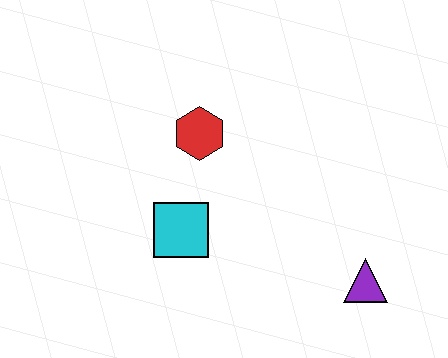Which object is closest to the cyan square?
The red hexagon is closest to the cyan square.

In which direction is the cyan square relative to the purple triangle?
The cyan square is to the left of the purple triangle.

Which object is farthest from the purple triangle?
The red hexagon is farthest from the purple triangle.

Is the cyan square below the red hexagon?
Yes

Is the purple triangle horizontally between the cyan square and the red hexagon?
No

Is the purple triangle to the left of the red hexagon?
No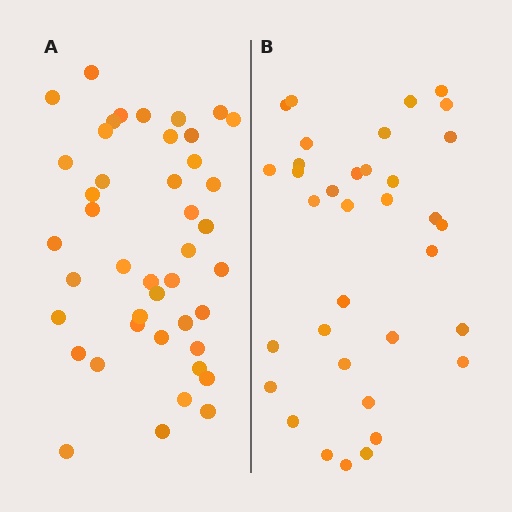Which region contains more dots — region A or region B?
Region A (the left region) has more dots.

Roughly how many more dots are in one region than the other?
Region A has roughly 8 or so more dots than region B.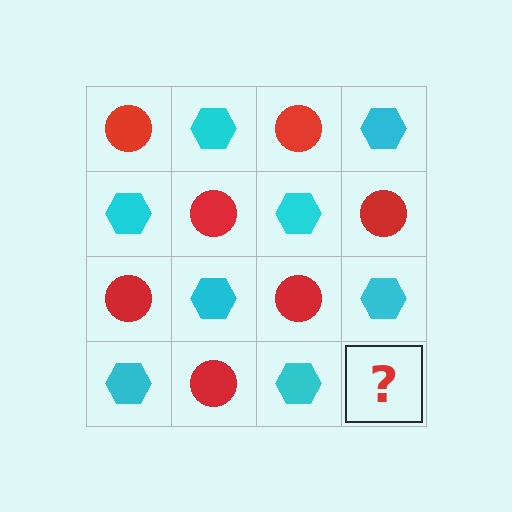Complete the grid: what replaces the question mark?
The question mark should be replaced with a red circle.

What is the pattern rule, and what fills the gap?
The rule is that it alternates red circle and cyan hexagon in a checkerboard pattern. The gap should be filled with a red circle.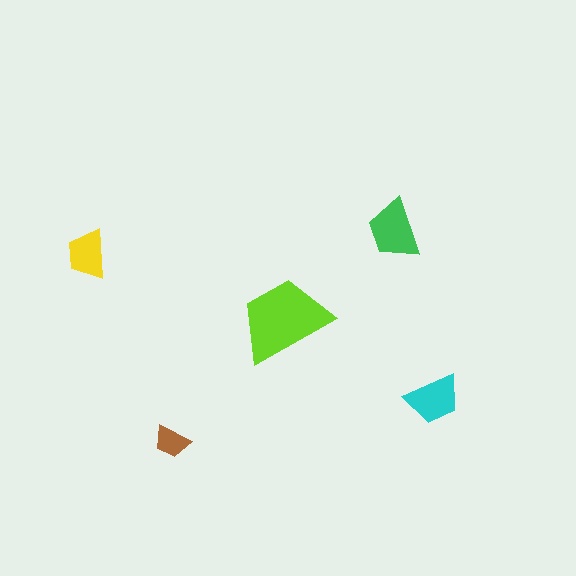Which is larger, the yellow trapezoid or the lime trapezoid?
The lime one.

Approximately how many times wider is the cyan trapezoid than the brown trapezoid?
About 1.5 times wider.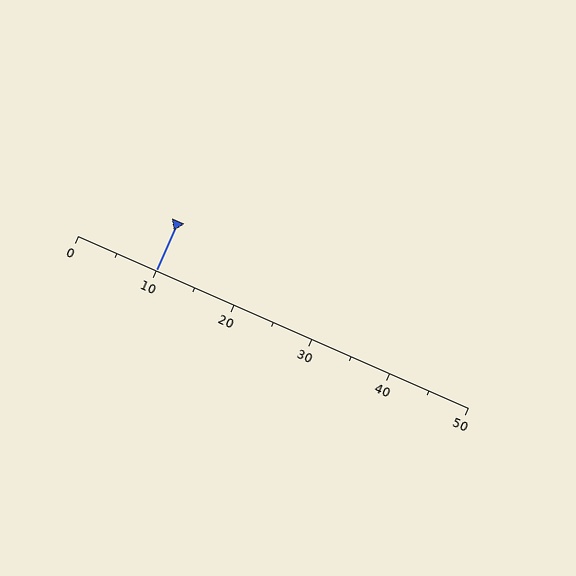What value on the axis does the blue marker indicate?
The marker indicates approximately 10.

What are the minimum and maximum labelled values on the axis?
The axis runs from 0 to 50.